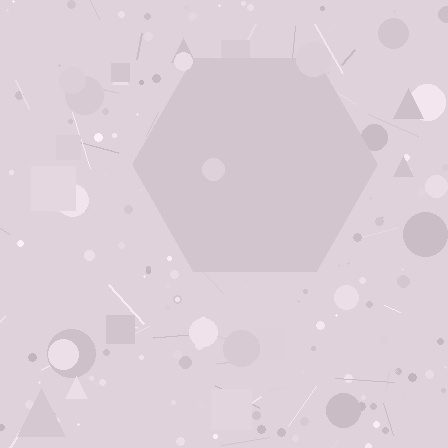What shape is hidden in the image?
A hexagon is hidden in the image.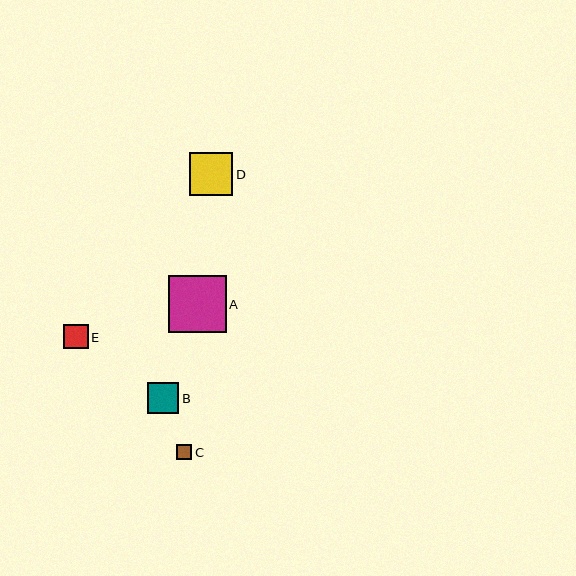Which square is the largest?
Square A is the largest with a size of approximately 58 pixels.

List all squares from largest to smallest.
From largest to smallest: A, D, B, E, C.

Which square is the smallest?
Square C is the smallest with a size of approximately 16 pixels.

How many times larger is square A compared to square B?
Square A is approximately 1.9 times the size of square B.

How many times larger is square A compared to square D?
Square A is approximately 1.3 times the size of square D.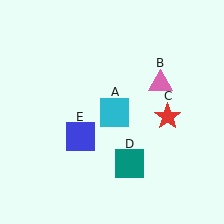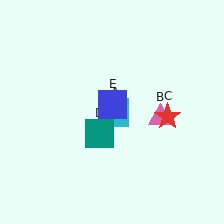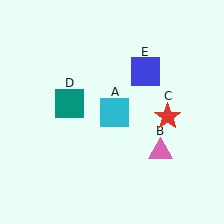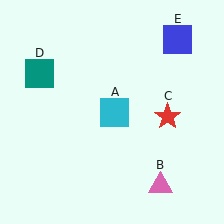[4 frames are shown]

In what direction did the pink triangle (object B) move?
The pink triangle (object B) moved down.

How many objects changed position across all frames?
3 objects changed position: pink triangle (object B), teal square (object D), blue square (object E).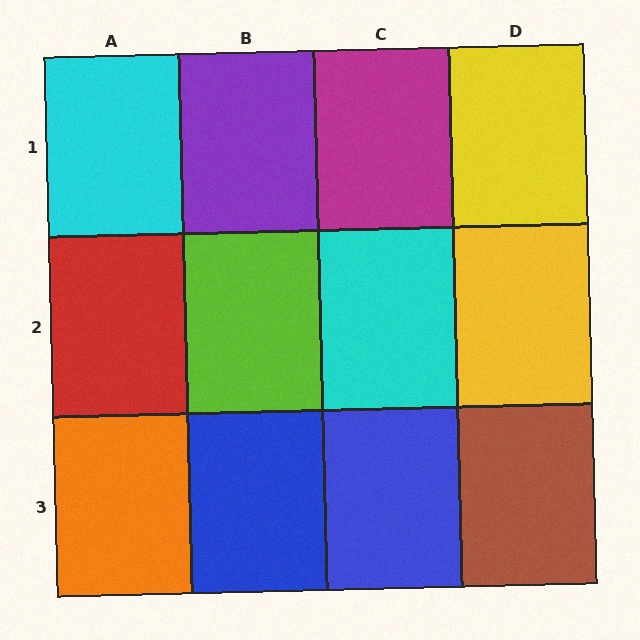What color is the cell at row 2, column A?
Red.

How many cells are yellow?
2 cells are yellow.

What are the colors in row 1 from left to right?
Cyan, purple, magenta, yellow.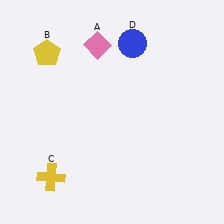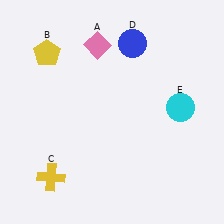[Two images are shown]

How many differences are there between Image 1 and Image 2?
There is 1 difference between the two images.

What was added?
A cyan circle (E) was added in Image 2.